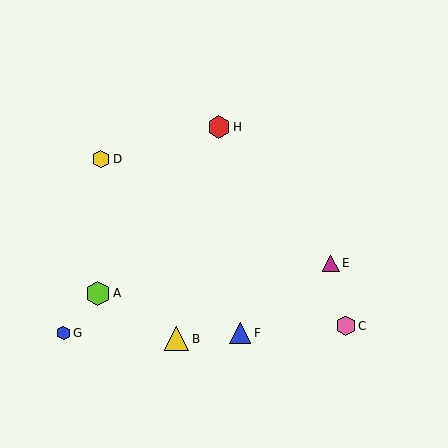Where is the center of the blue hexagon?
The center of the blue hexagon is at (64, 333).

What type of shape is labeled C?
Shape C is a pink hexagon.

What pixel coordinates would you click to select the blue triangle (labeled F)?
Click at (240, 333) to select the blue triangle F.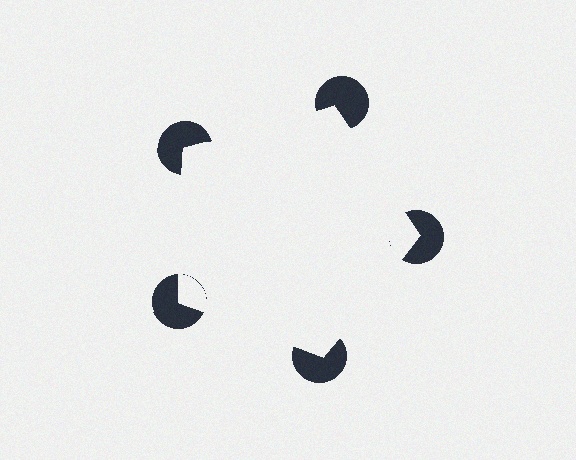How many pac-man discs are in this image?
There are 5 — one at each vertex of the illusory pentagon.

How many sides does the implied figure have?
5 sides.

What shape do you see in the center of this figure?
An illusory pentagon — its edges are inferred from the aligned wedge cuts in the pac-man discs, not physically drawn.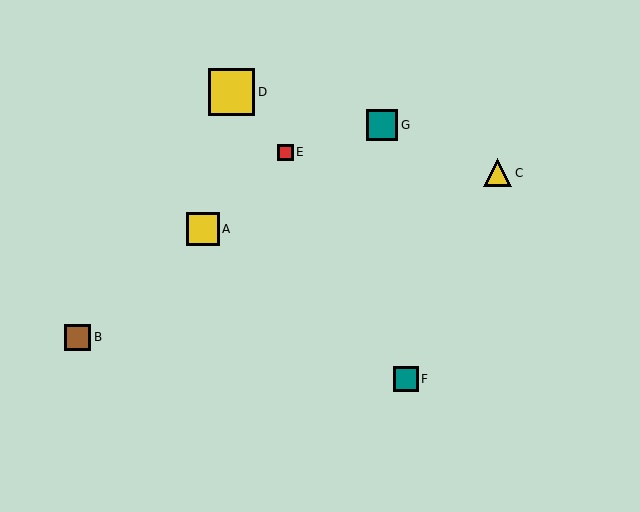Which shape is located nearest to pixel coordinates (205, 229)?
The yellow square (labeled A) at (203, 229) is nearest to that location.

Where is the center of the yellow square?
The center of the yellow square is at (203, 229).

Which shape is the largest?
The yellow square (labeled D) is the largest.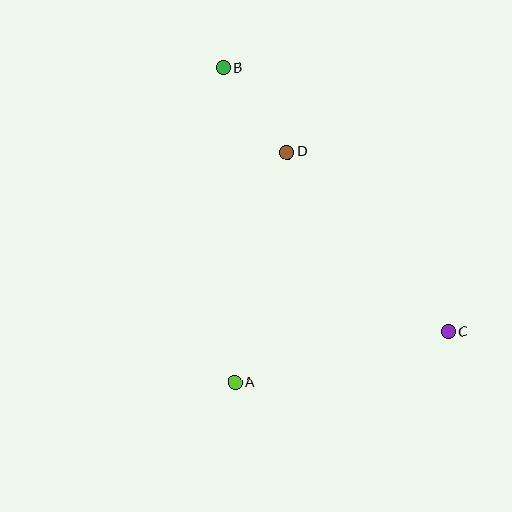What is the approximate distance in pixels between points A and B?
The distance between A and B is approximately 315 pixels.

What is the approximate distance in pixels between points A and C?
The distance between A and C is approximately 219 pixels.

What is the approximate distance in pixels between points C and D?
The distance between C and D is approximately 242 pixels.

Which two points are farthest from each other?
Points B and C are farthest from each other.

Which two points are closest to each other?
Points B and D are closest to each other.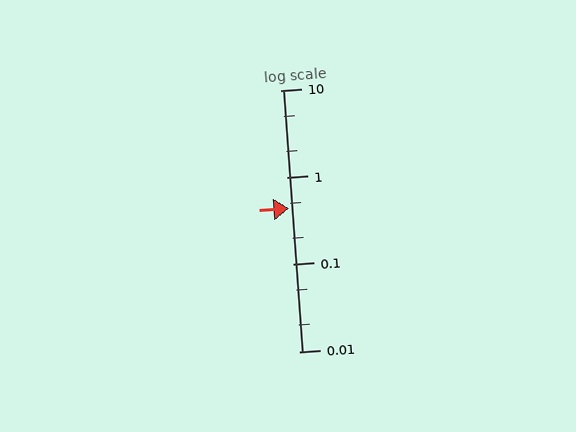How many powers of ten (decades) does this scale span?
The scale spans 3 decades, from 0.01 to 10.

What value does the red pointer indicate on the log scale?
The pointer indicates approximately 0.44.